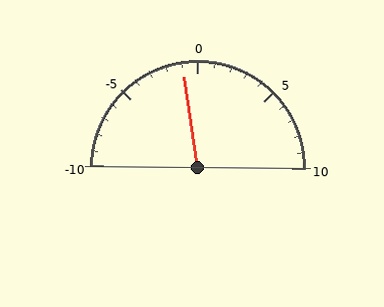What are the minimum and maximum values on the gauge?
The gauge ranges from -10 to 10.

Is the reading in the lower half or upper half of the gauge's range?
The reading is in the lower half of the range (-10 to 10).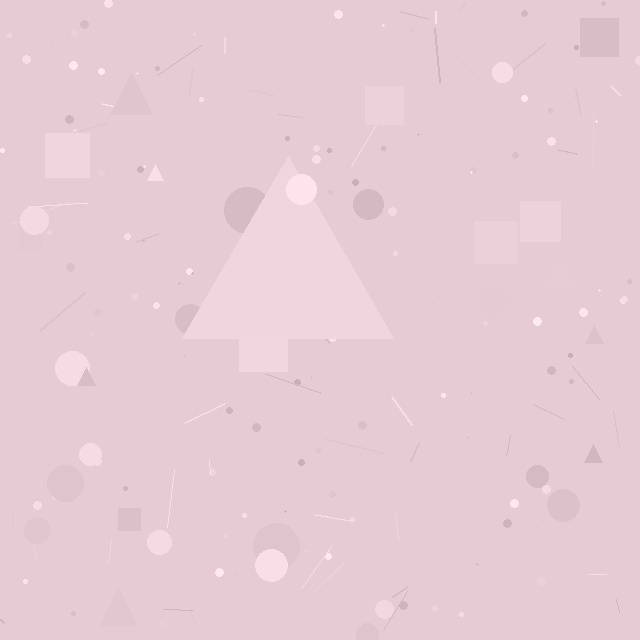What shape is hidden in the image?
A triangle is hidden in the image.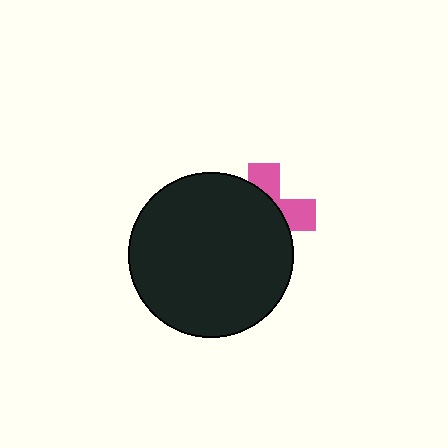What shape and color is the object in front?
The object in front is a black circle.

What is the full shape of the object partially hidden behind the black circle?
The partially hidden object is a pink cross.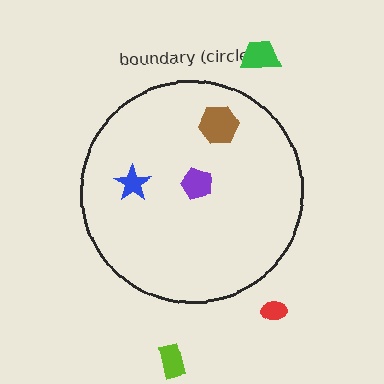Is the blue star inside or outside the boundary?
Inside.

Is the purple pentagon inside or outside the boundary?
Inside.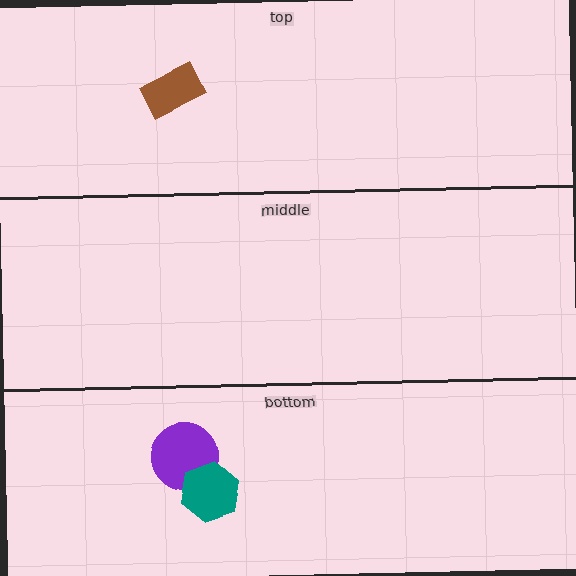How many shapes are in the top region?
1.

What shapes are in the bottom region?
The purple circle, the teal hexagon.